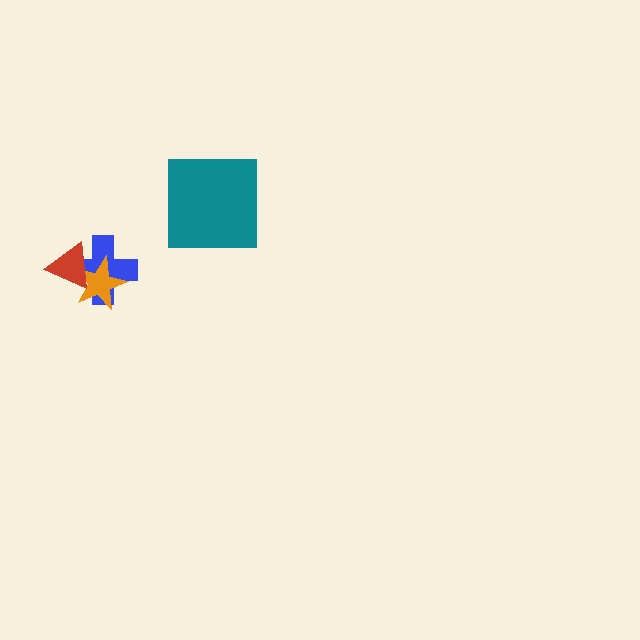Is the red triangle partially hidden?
No, no other shape covers it.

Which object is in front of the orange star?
The red triangle is in front of the orange star.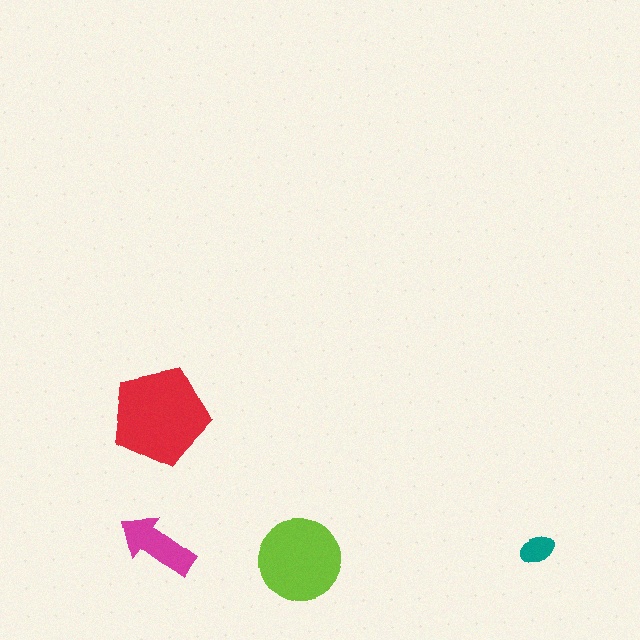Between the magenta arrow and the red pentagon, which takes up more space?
The red pentagon.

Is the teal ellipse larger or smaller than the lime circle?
Smaller.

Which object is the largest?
The red pentagon.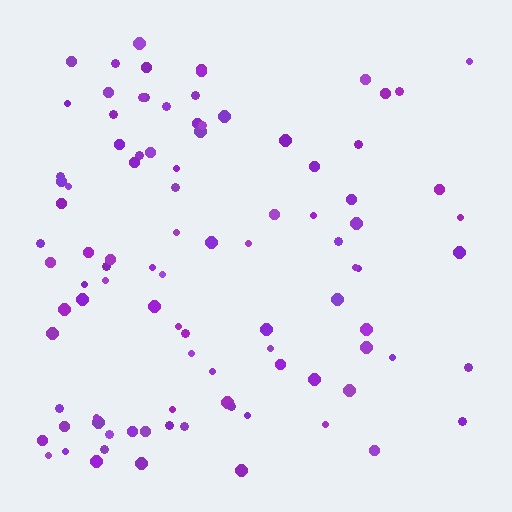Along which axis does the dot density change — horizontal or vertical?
Horizontal.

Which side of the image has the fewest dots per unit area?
The right.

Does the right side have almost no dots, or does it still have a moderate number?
Still a moderate number, just noticeably fewer than the left.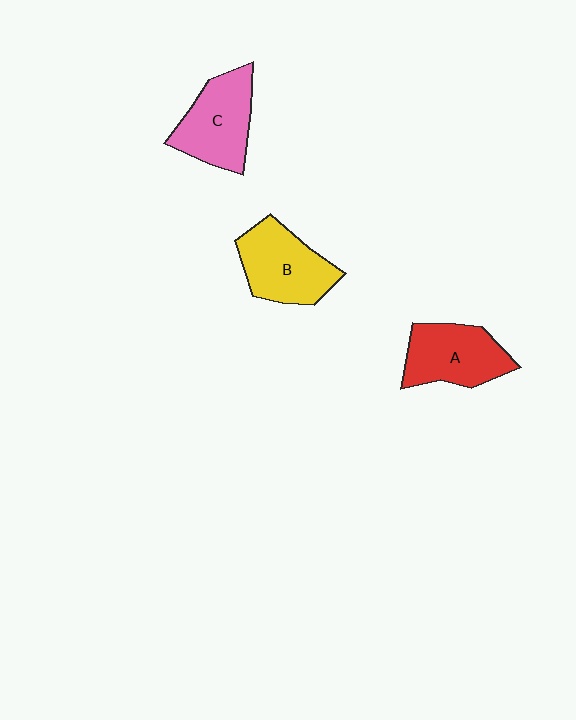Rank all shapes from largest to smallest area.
From largest to smallest: B (yellow), C (pink), A (red).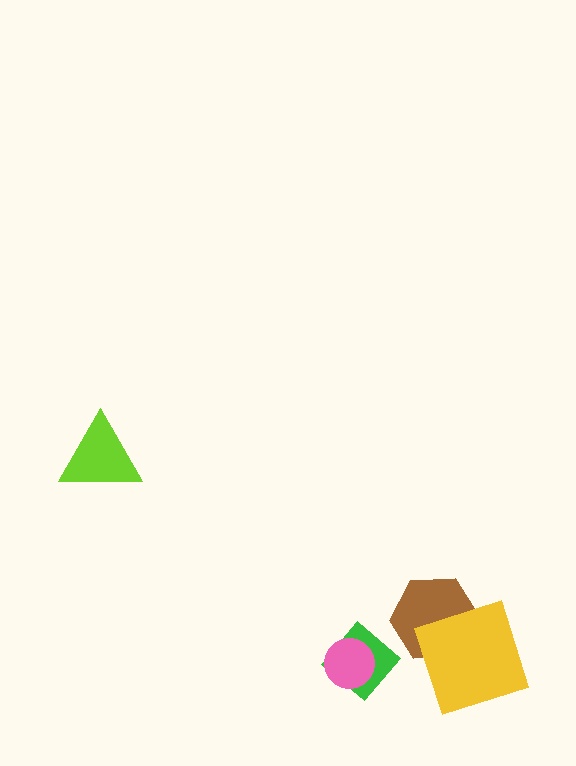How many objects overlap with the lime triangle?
0 objects overlap with the lime triangle.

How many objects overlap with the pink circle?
1 object overlaps with the pink circle.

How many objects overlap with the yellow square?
1 object overlaps with the yellow square.